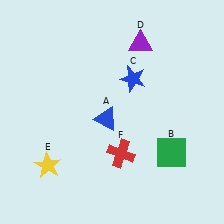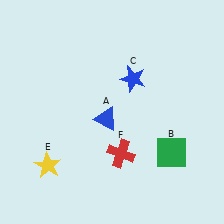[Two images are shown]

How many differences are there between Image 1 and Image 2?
There is 1 difference between the two images.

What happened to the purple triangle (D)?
The purple triangle (D) was removed in Image 2. It was in the top-right area of Image 1.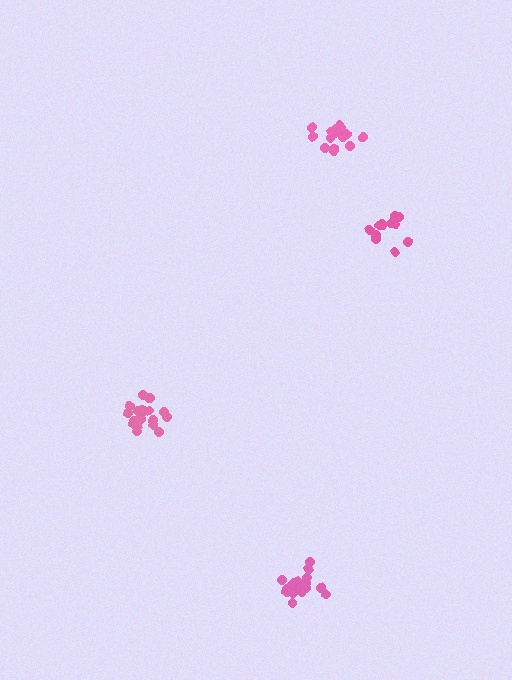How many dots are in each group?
Group 1: 18 dots, Group 2: 13 dots, Group 3: 15 dots, Group 4: 19 dots (65 total).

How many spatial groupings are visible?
There are 4 spatial groupings.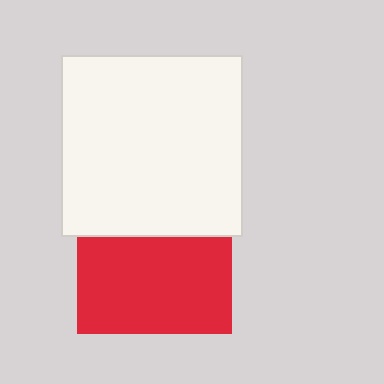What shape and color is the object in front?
The object in front is a white square.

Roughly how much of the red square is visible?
About half of it is visible (roughly 62%).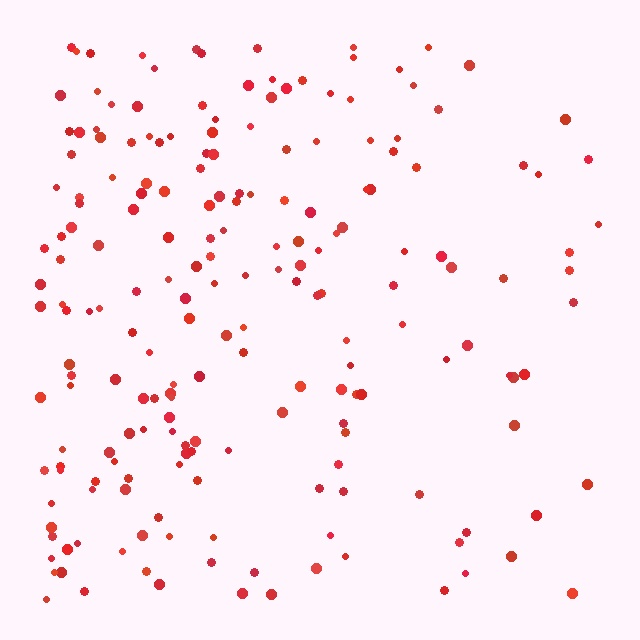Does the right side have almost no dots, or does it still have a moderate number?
Still a moderate number, just noticeably fewer than the left.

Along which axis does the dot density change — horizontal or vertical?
Horizontal.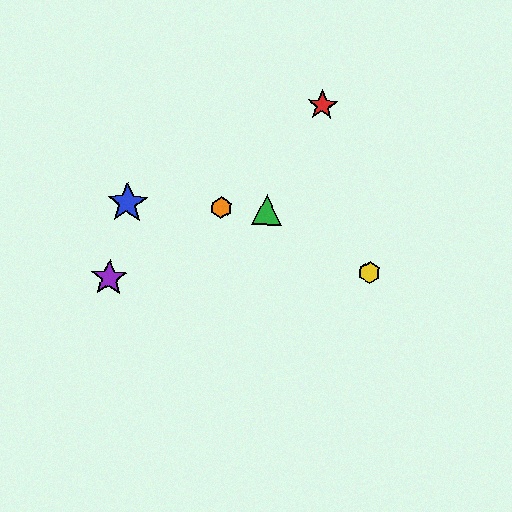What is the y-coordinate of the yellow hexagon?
The yellow hexagon is at y≈272.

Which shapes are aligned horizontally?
The blue star, the green triangle, the orange hexagon are aligned horizontally.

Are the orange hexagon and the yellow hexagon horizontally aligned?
No, the orange hexagon is at y≈208 and the yellow hexagon is at y≈272.